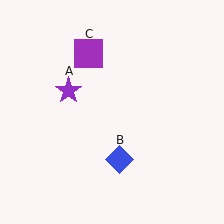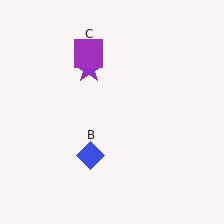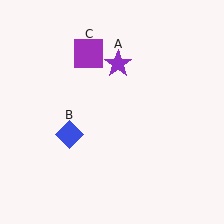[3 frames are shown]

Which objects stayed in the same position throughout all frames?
Purple square (object C) remained stationary.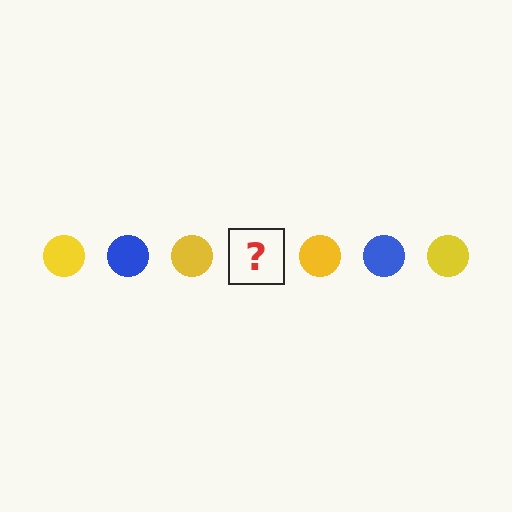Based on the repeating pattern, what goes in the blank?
The blank should be a blue circle.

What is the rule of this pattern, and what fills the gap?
The rule is that the pattern cycles through yellow, blue circles. The gap should be filled with a blue circle.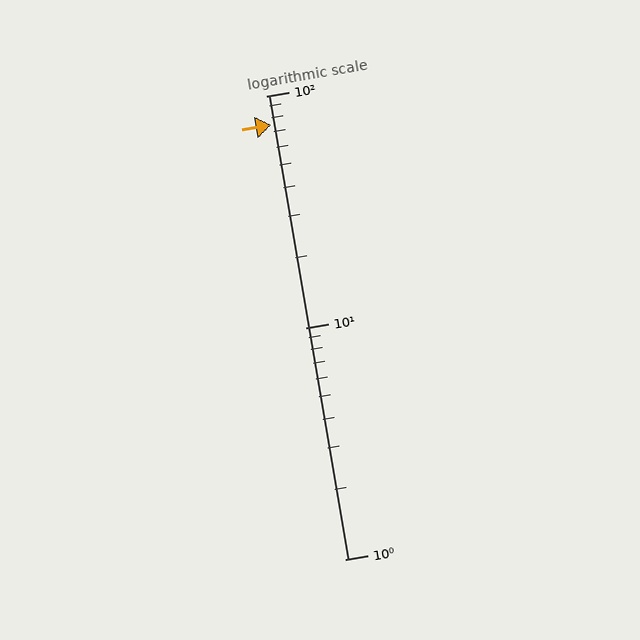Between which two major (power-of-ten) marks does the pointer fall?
The pointer is between 10 and 100.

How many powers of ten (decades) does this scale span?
The scale spans 2 decades, from 1 to 100.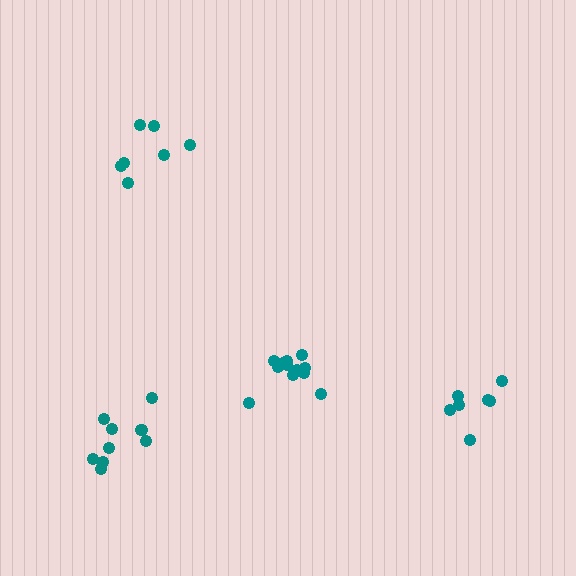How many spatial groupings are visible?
There are 4 spatial groupings.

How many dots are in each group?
Group 1: 7 dots, Group 2: 12 dots, Group 3: 7 dots, Group 4: 10 dots (36 total).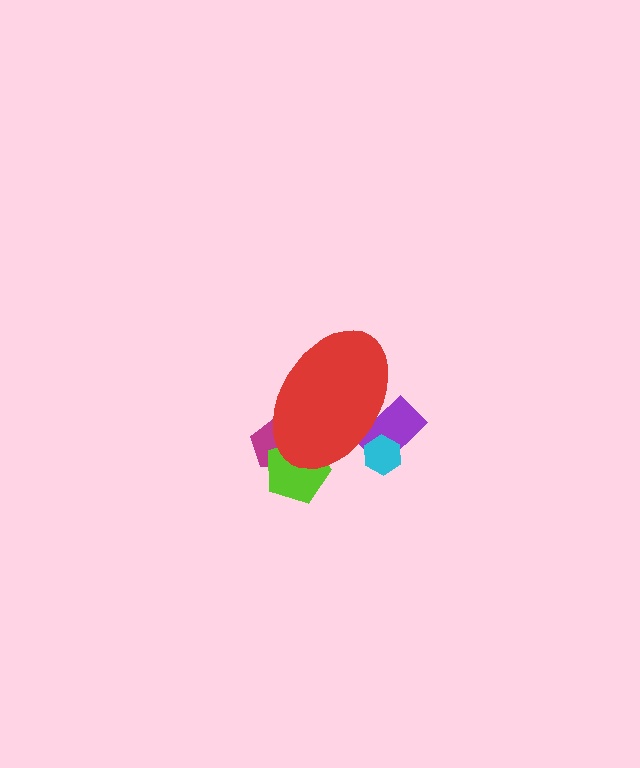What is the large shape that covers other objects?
A red ellipse.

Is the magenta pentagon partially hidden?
Yes, the magenta pentagon is partially hidden behind the red ellipse.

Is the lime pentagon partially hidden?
Yes, the lime pentagon is partially hidden behind the red ellipse.